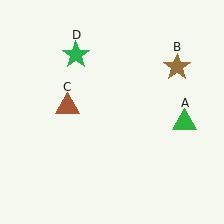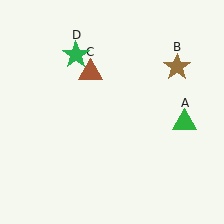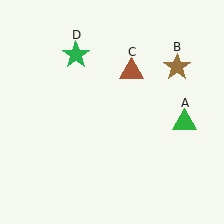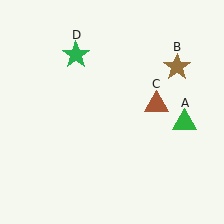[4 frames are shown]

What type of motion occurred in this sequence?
The brown triangle (object C) rotated clockwise around the center of the scene.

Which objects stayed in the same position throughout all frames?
Green triangle (object A) and brown star (object B) and green star (object D) remained stationary.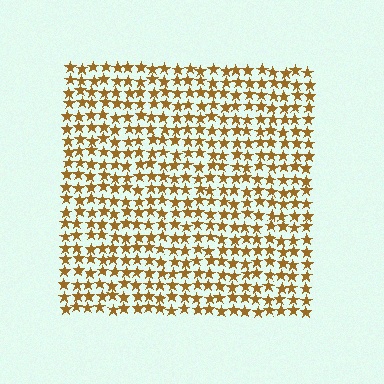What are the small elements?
The small elements are stars.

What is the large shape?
The large shape is a square.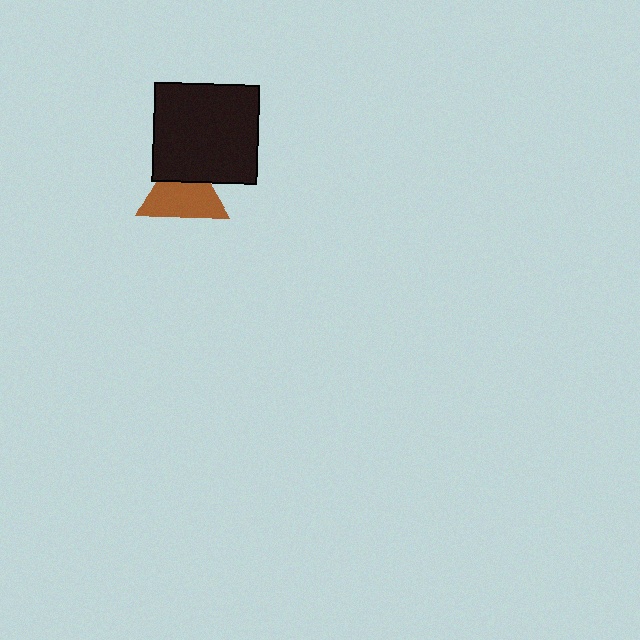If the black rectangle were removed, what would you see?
You would see the complete brown triangle.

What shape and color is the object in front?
The object in front is a black rectangle.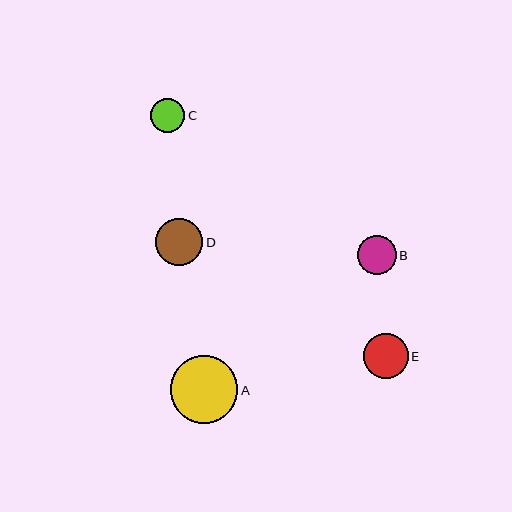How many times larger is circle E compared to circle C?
Circle E is approximately 1.3 times the size of circle C.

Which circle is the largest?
Circle A is the largest with a size of approximately 68 pixels.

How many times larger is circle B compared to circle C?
Circle B is approximately 1.2 times the size of circle C.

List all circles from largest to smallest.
From largest to smallest: A, D, E, B, C.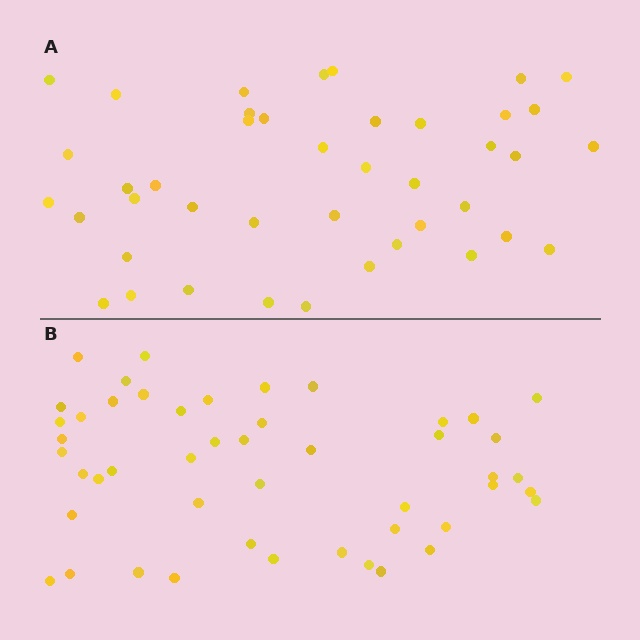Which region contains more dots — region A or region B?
Region B (the bottom region) has more dots.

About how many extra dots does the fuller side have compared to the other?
Region B has about 6 more dots than region A.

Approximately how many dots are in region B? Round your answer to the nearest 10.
About 50 dots. (The exact count is 48, which rounds to 50.)